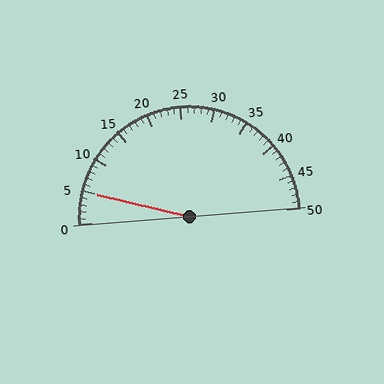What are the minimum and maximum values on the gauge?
The gauge ranges from 0 to 50.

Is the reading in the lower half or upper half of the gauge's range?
The reading is in the lower half of the range (0 to 50).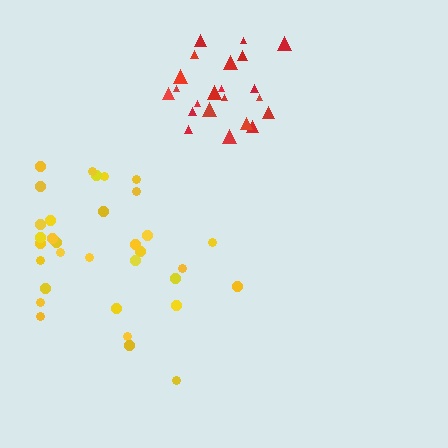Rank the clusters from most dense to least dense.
red, yellow.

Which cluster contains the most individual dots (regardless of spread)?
Yellow (33).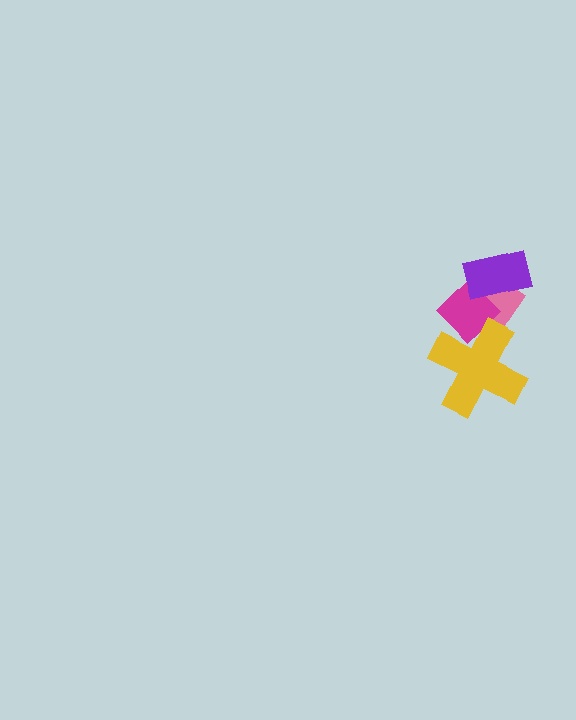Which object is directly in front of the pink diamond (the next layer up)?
The magenta diamond is directly in front of the pink diamond.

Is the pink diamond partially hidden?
Yes, it is partially covered by another shape.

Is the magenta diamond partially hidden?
Yes, it is partially covered by another shape.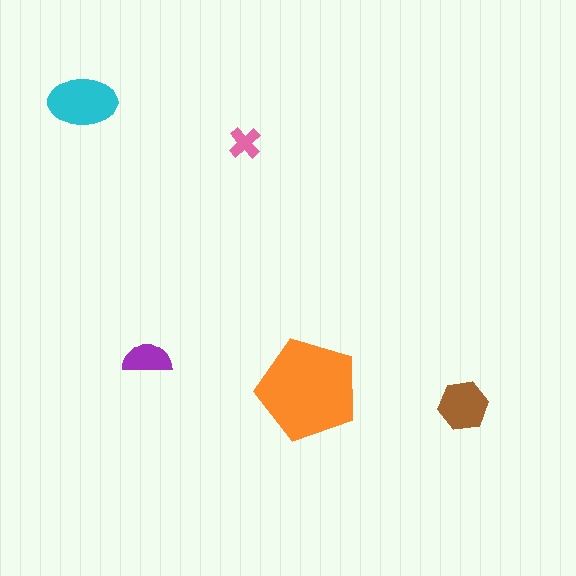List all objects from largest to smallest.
The orange pentagon, the cyan ellipse, the brown hexagon, the purple semicircle, the pink cross.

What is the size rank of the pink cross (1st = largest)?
5th.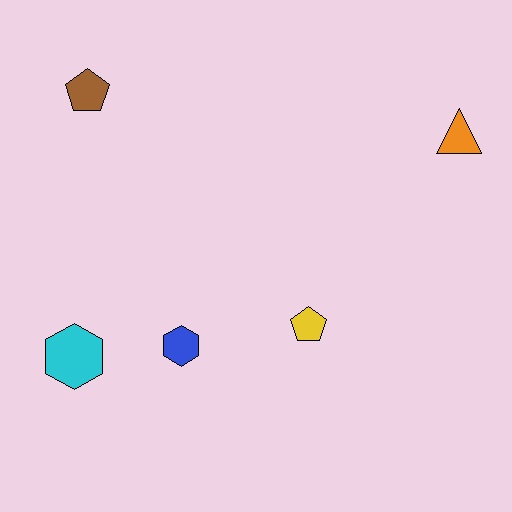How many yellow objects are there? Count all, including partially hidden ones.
There is 1 yellow object.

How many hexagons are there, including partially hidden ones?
There are 2 hexagons.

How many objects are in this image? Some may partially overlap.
There are 5 objects.